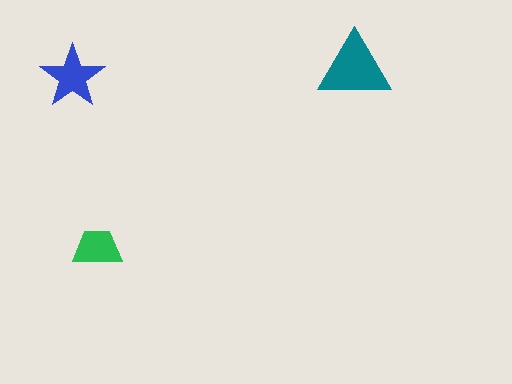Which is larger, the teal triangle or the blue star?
The teal triangle.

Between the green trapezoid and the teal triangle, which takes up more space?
The teal triangle.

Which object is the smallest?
The green trapezoid.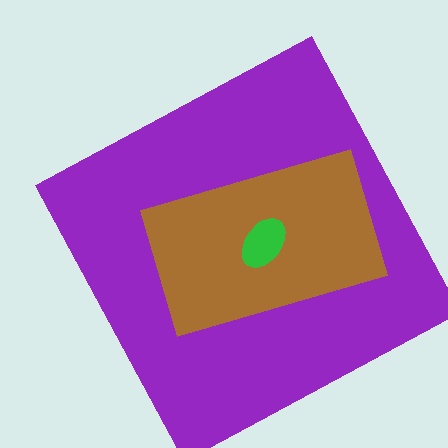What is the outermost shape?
The purple square.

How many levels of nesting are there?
3.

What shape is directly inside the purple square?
The brown rectangle.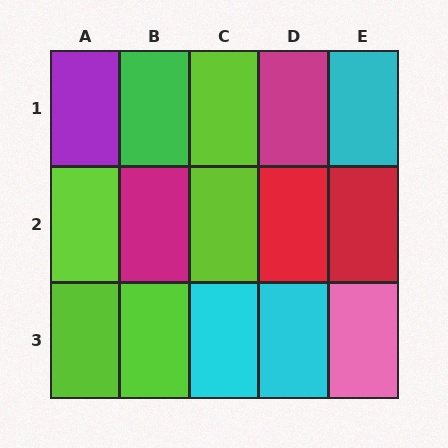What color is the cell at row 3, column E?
Pink.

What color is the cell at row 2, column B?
Magenta.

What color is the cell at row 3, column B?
Lime.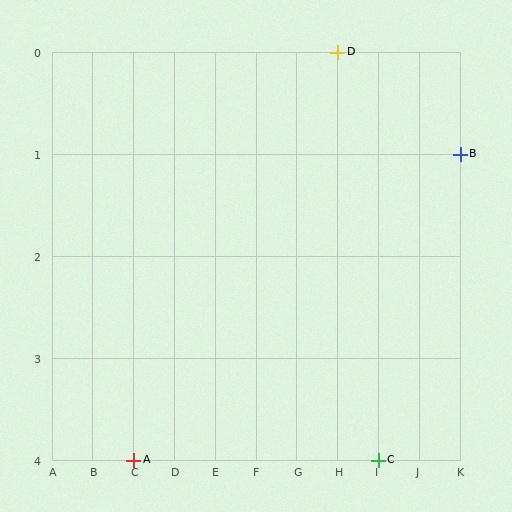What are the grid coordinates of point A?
Point A is at grid coordinates (C, 4).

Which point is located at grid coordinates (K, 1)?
Point B is at (K, 1).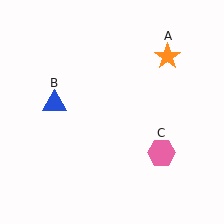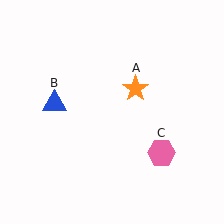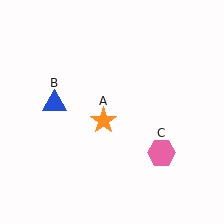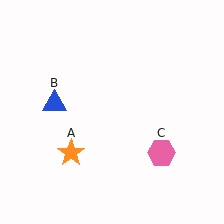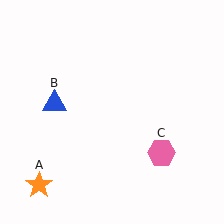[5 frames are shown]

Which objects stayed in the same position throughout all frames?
Blue triangle (object B) and pink hexagon (object C) remained stationary.